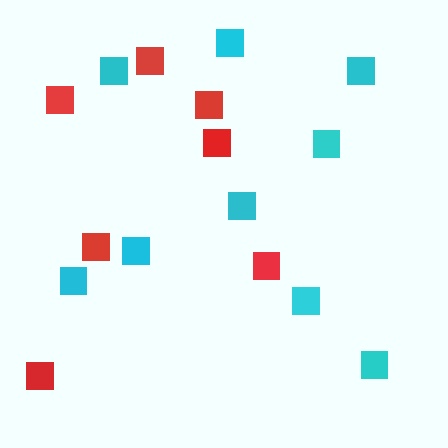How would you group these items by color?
There are 2 groups: one group of red squares (7) and one group of cyan squares (9).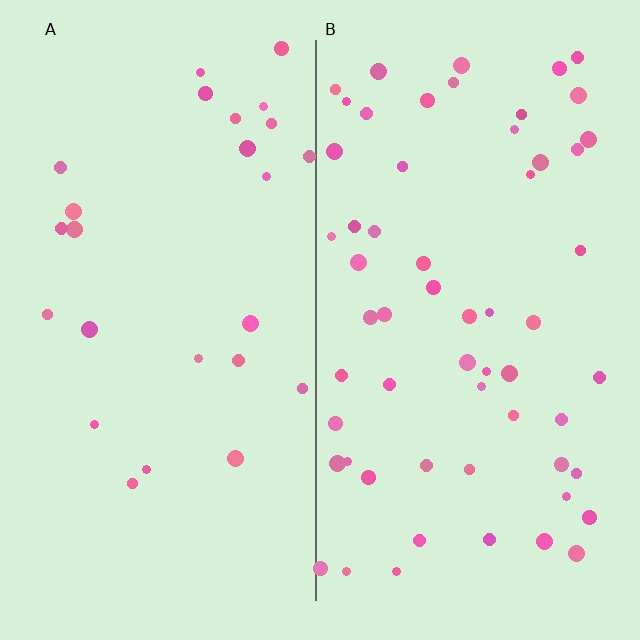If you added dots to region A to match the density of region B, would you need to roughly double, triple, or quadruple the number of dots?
Approximately double.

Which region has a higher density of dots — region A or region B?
B (the right).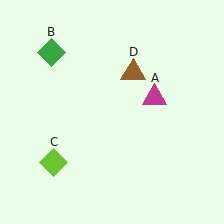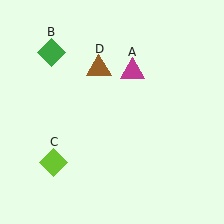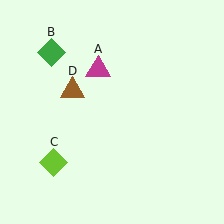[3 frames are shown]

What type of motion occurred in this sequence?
The magenta triangle (object A), brown triangle (object D) rotated counterclockwise around the center of the scene.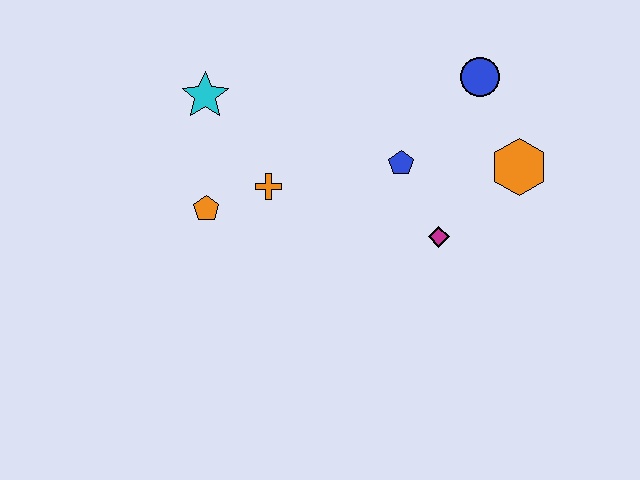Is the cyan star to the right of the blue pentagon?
No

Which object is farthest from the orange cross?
The orange hexagon is farthest from the orange cross.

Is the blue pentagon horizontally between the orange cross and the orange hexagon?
Yes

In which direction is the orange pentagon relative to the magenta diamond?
The orange pentagon is to the left of the magenta diamond.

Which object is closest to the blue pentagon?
The magenta diamond is closest to the blue pentagon.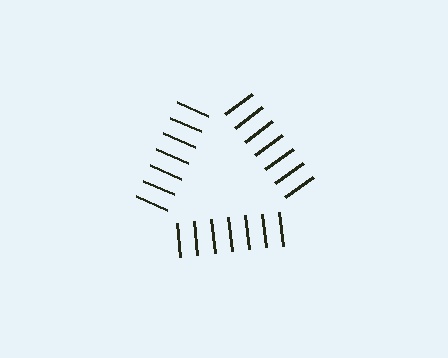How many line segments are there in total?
21 — 7 along each of the 3 edges.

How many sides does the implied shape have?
3 sides — the line-ends trace a triangle.